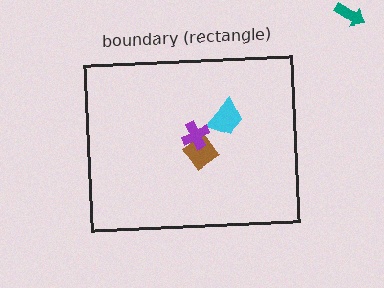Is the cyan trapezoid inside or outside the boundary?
Inside.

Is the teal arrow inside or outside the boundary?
Outside.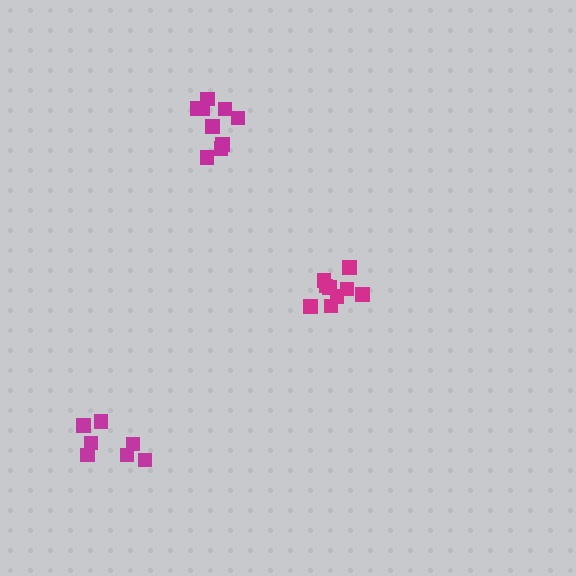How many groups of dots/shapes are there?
There are 3 groups.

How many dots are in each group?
Group 1: 7 dots, Group 2: 9 dots, Group 3: 9 dots (25 total).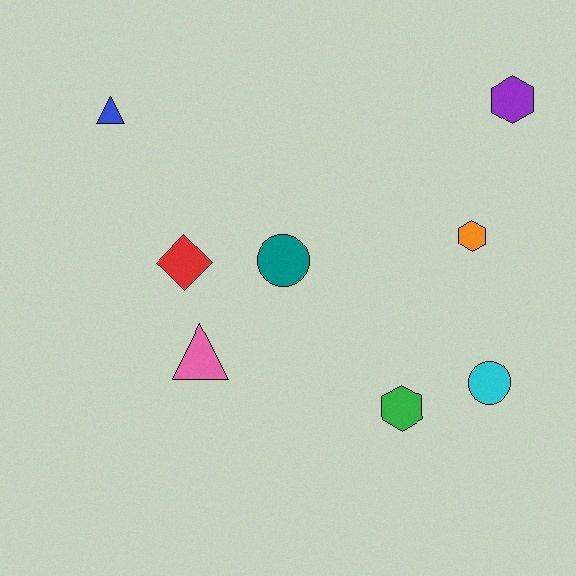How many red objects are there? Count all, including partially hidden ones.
There is 1 red object.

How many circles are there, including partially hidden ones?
There are 2 circles.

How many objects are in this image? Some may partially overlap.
There are 8 objects.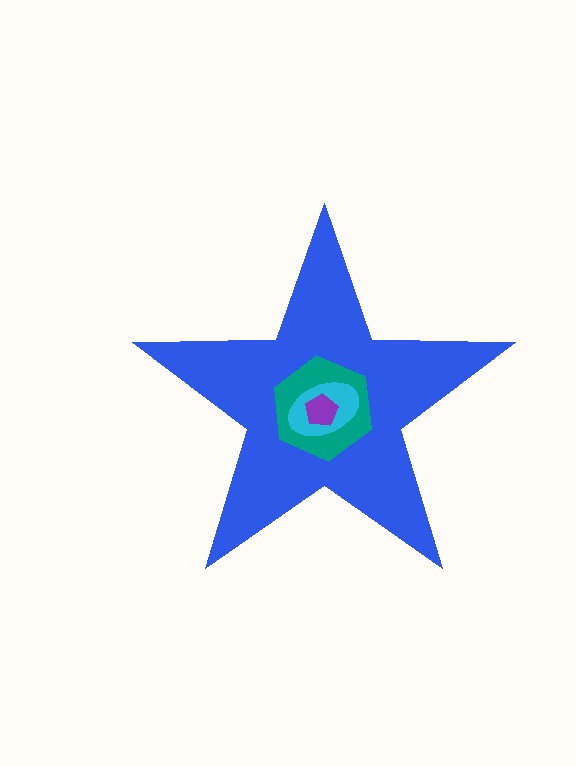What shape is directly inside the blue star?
The teal hexagon.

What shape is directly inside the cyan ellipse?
The purple pentagon.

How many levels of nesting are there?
4.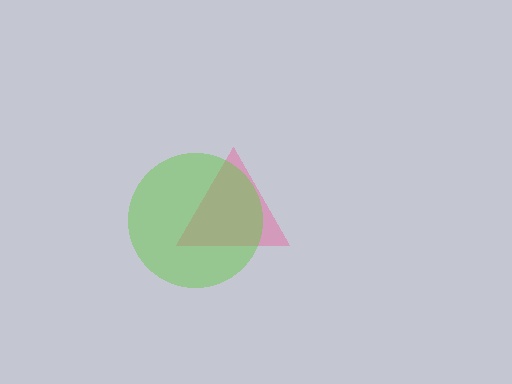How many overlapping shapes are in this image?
There are 2 overlapping shapes in the image.